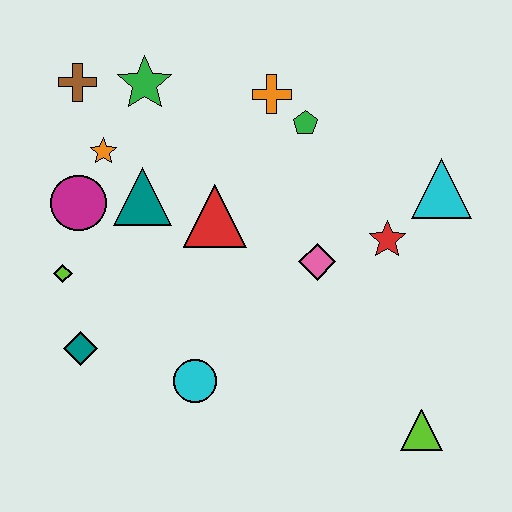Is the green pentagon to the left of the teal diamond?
No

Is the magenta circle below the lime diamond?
No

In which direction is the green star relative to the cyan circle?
The green star is above the cyan circle.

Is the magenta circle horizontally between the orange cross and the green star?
No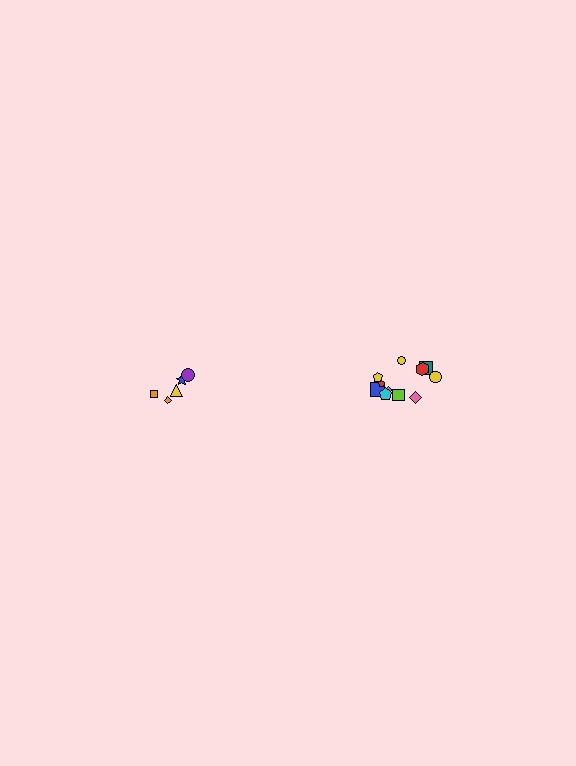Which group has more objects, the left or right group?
The right group.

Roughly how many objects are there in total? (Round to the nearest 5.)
Roughly 15 objects in total.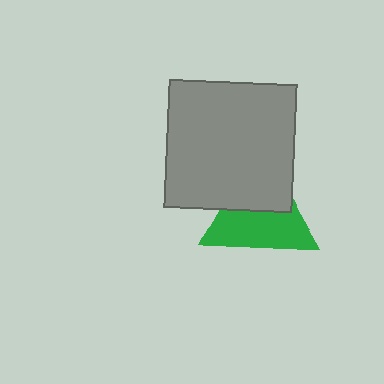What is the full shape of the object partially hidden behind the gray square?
The partially hidden object is a green triangle.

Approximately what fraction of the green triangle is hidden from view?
Roughly 43% of the green triangle is hidden behind the gray square.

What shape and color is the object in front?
The object in front is a gray square.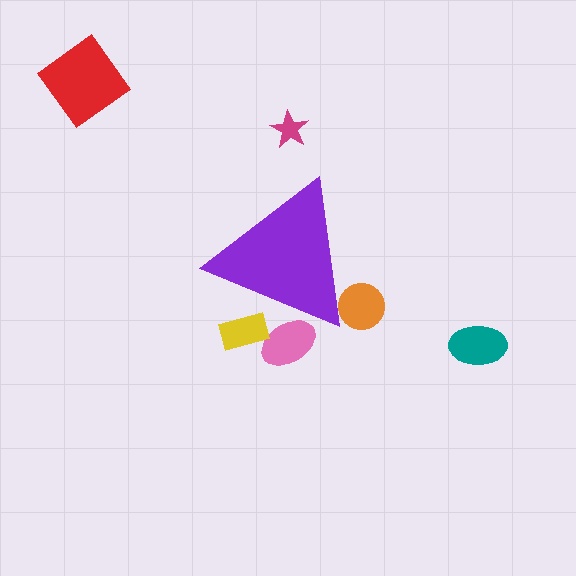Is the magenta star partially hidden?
No, the magenta star is fully visible.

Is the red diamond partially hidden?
No, the red diamond is fully visible.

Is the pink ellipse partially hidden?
Yes, the pink ellipse is partially hidden behind the purple triangle.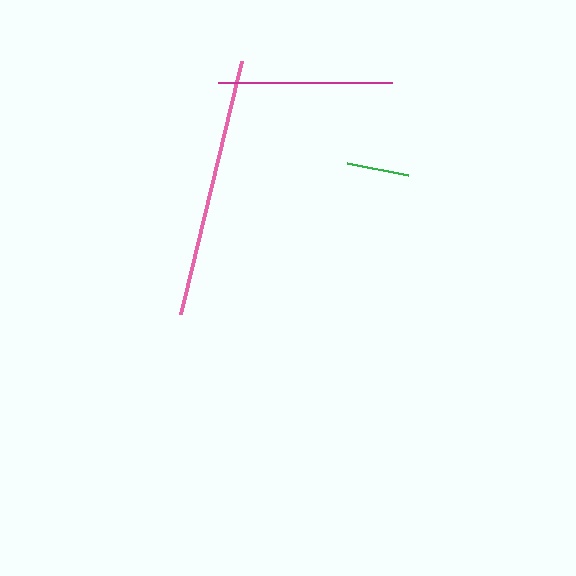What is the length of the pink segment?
The pink segment is approximately 261 pixels long.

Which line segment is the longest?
The pink line is the longest at approximately 261 pixels.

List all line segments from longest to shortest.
From longest to shortest: pink, magenta, green.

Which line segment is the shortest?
The green line is the shortest at approximately 62 pixels.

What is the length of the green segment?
The green segment is approximately 62 pixels long.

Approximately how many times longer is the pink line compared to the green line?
The pink line is approximately 4.2 times the length of the green line.